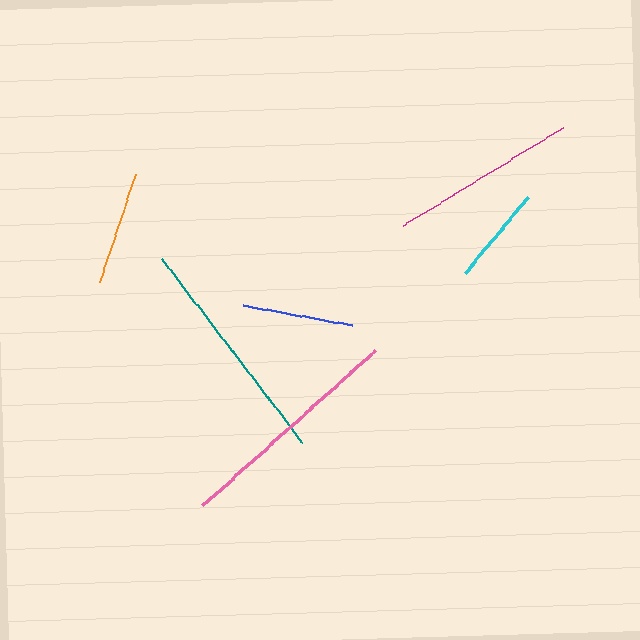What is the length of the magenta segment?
The magenta segment is approximately 187 pixels long.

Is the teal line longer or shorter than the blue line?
The teal line is longer than the blue line.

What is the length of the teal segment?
The teal segment is approximately 231 pixels long.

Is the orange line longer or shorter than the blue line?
The orange line is longer than the blue line.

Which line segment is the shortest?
The cyan line is the shortest at approximately 98 pixels.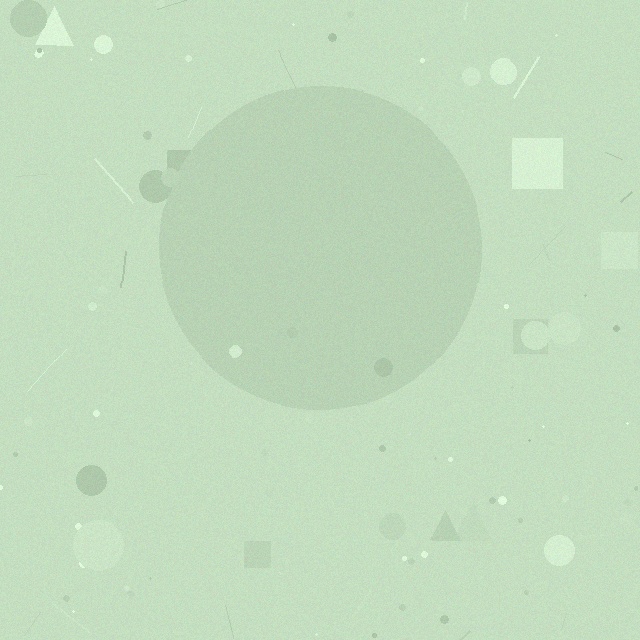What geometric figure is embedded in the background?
A circle is embedded in the background.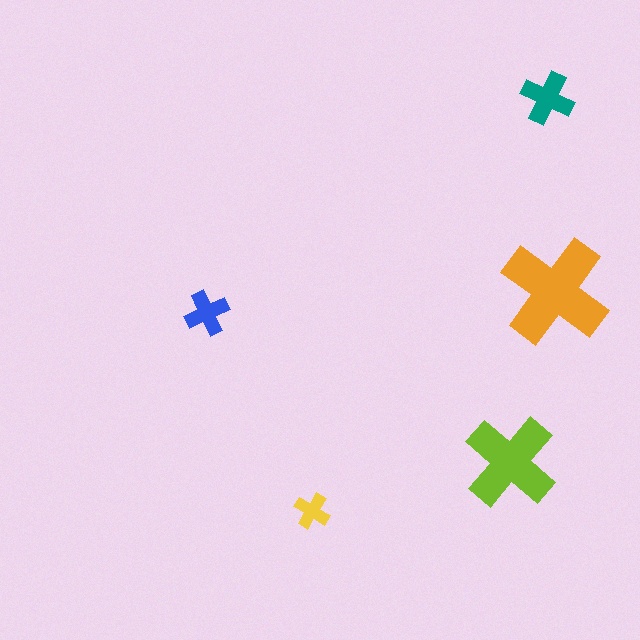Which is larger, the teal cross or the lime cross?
The lime one.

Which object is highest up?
The teal cross is topmost.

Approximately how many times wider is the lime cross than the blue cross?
About 2 times wider.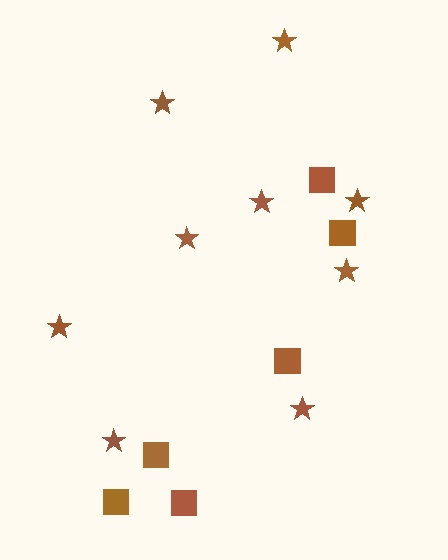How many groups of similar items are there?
There are 2 groups: one group of stars (9) and one group of squares (6).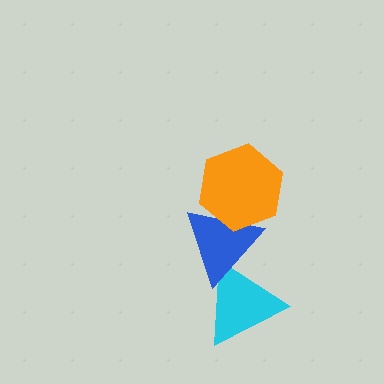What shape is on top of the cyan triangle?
The blue triangle is on top of the cyan triangle.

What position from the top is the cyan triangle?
The cyan triangle is 3rd from the top.